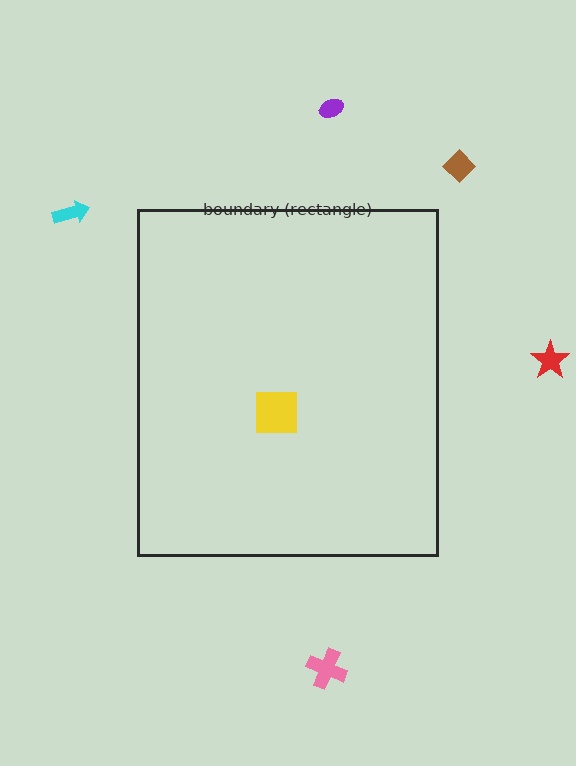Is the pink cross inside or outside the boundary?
Outside.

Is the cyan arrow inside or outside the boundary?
Outside.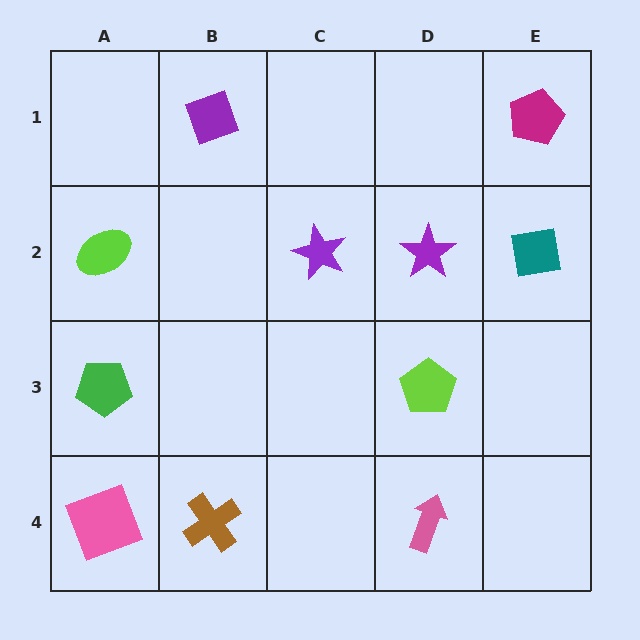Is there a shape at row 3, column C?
No, that cell is empty.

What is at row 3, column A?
A green pentagon.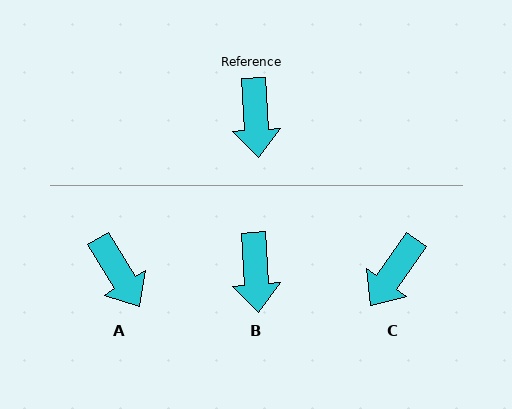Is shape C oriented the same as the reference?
No, it is off by about 39 degrees.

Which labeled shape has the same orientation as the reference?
B.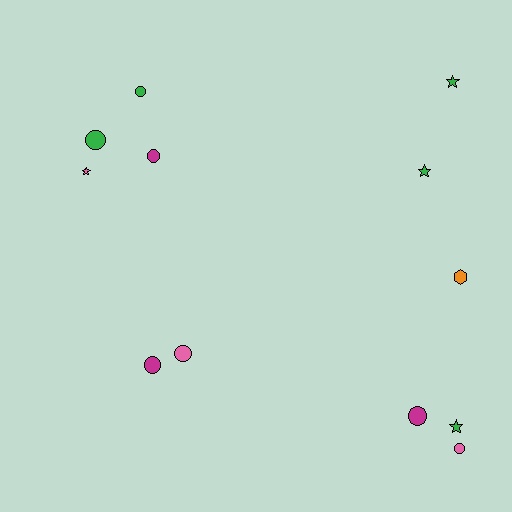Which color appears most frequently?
Green, with 5 objects.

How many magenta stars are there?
There are no magenta stars.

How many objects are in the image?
There are 12 objects.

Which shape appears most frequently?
Circle, with 7 objects.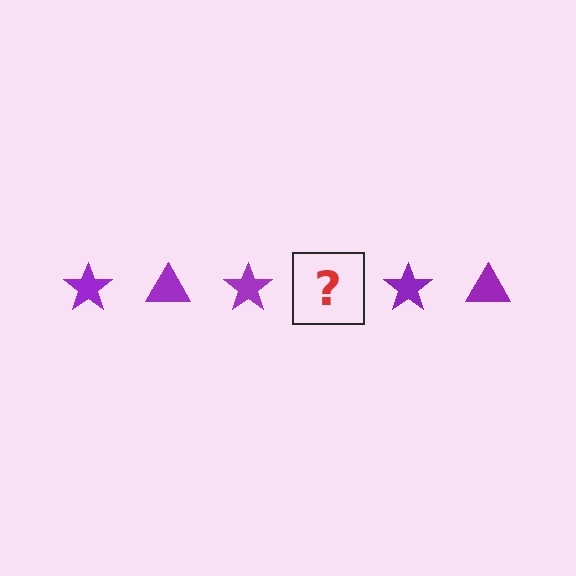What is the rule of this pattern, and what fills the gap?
The rule is that the pattern cycles through star, triangle shapes in purple. The gap should be filled with a purple triangle.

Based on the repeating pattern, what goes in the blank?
The blank should be a purple triangle.